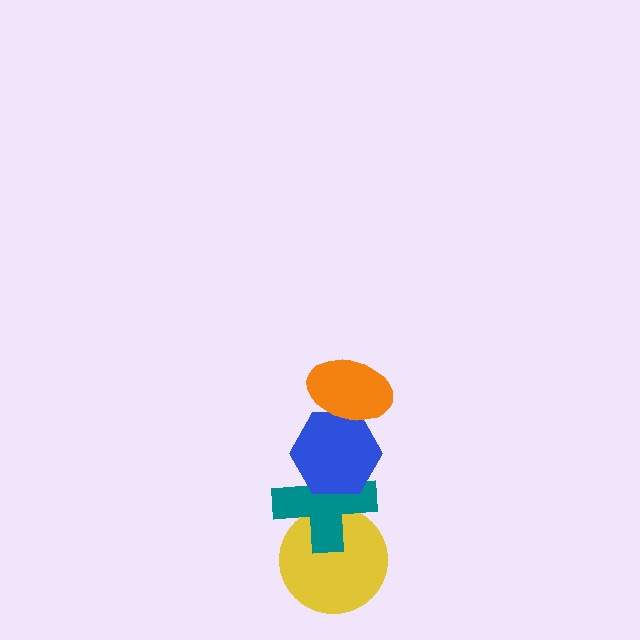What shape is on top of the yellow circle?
The teal cross is on top of the yellow circle.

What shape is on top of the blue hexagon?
The orange ellipse is on top of the blue hexagon.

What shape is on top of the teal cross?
The blue hexagon is on top of the teal cross.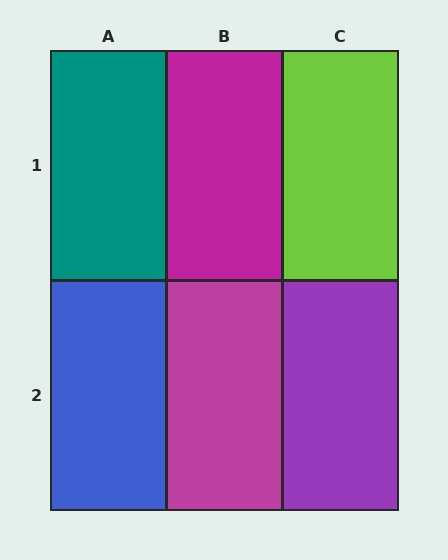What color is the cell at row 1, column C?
Lime.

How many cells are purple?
1 cell is purple.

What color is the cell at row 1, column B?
Magenta.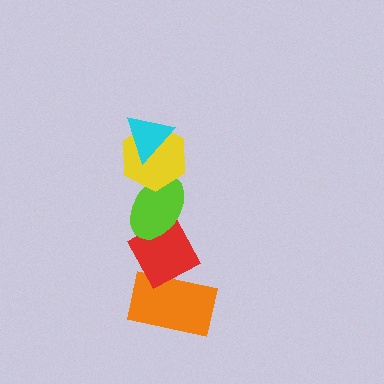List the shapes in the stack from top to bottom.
From top to bottom: the cyan triangle, the yellow hexagon, the lime ellipse, the red diamond, the orange rectangle.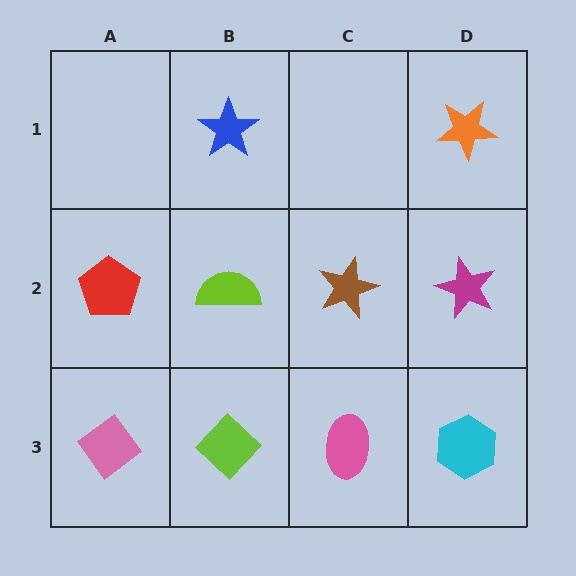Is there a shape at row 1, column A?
No, that cell is empty.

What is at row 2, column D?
A magenta star.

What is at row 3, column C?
A pink ellipse.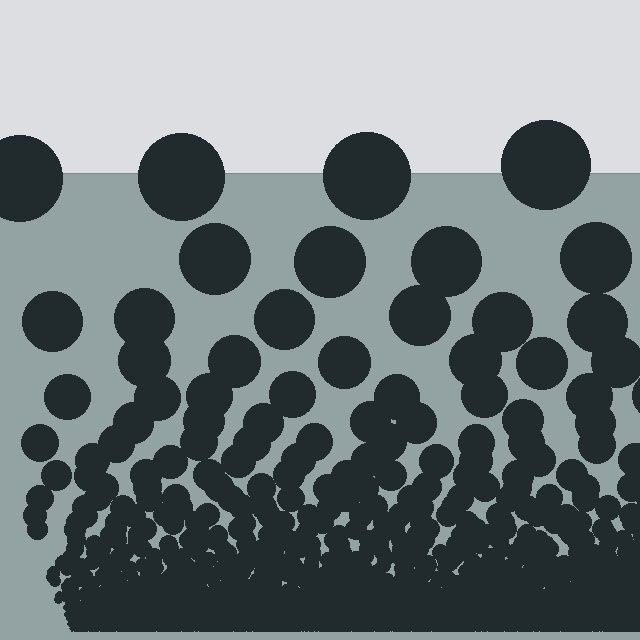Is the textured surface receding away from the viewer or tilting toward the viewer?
The surface appears to tilt toward the viewer. Texture elements get larger and sparser toward the top.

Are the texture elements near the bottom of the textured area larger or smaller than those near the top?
Smaller. The gradient is inverted — elements near the bottom are smaller and denser.